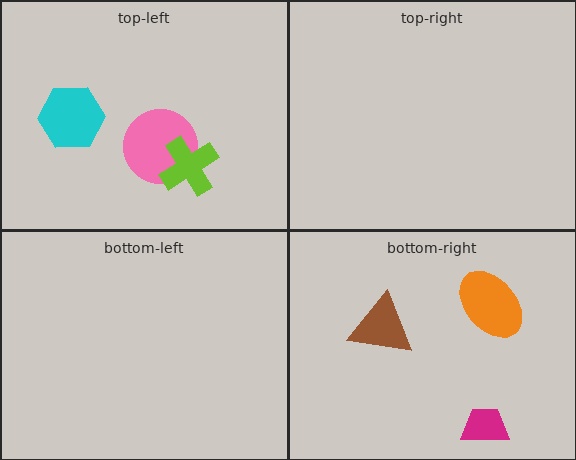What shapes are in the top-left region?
The cyan hexagon, the pink circle, the lime cross.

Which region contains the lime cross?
The top-left region.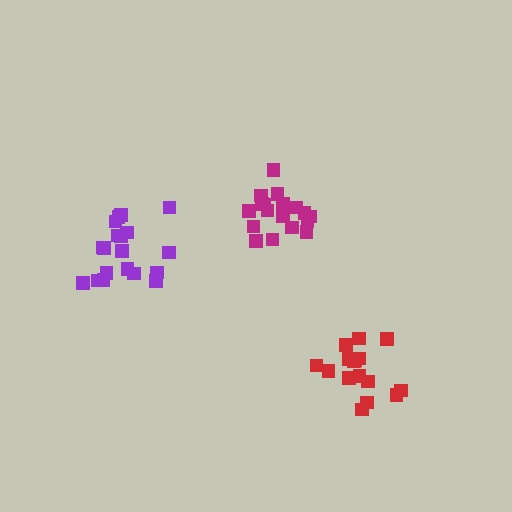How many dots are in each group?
Group 1: 16 dots, Group 2: 18 dots, Group 3: 19 dots (53 total).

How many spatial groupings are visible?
There are 3 spatial groupings.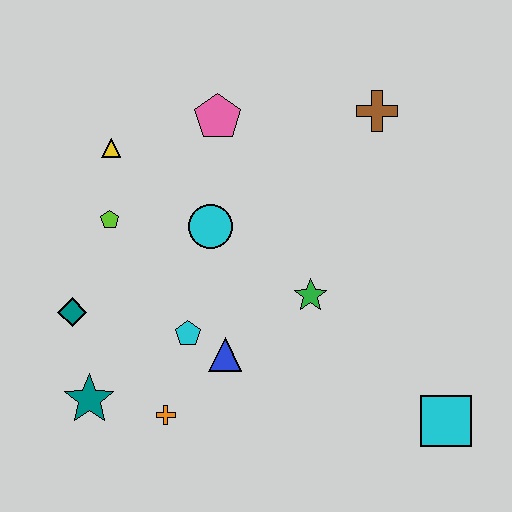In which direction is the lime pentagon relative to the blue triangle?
The lime pentagon is above the blue triangle.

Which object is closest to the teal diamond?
The teal star is closest to the teal diamond.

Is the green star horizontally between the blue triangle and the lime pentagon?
No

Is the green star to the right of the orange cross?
Yes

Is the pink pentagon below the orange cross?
No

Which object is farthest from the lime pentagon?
The cyan square is farthest from the lime pentagon.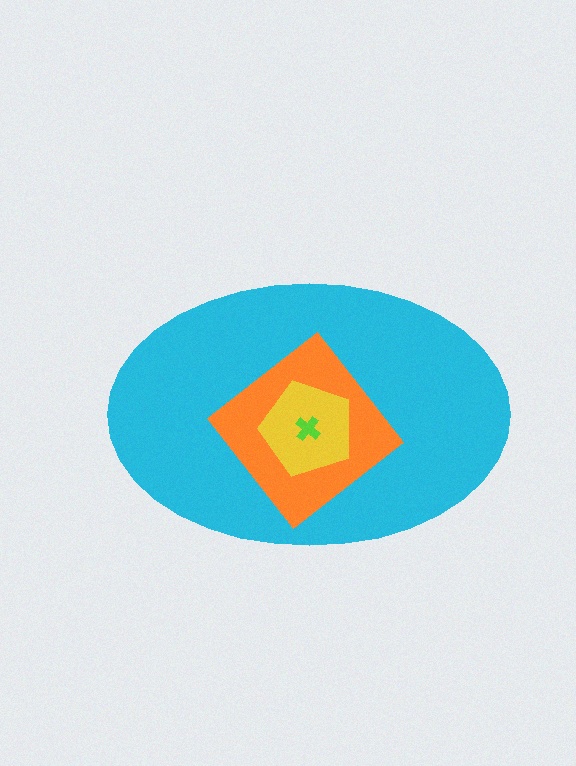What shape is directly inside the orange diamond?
The yellow pentagon.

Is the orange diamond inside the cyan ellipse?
Yes.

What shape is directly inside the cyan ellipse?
The orange diamond.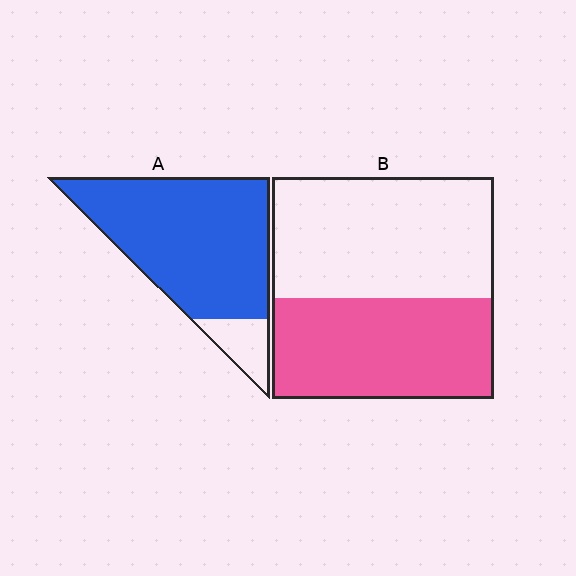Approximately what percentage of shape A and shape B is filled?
A is approximately 85% and B is approximately 45%.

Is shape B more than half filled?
No.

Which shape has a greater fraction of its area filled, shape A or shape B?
Shape A.